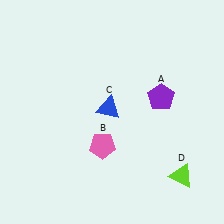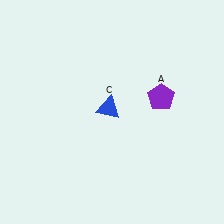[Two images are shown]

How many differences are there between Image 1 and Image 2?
There are 2 differences between the two images.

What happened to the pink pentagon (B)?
The pink pentagon (B) was removed in Image 2. It was in the bottom-left area of Image 1.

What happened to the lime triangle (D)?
The lime triangle (D) was removed in Image 2. It was in the bottom-right area of Image 1.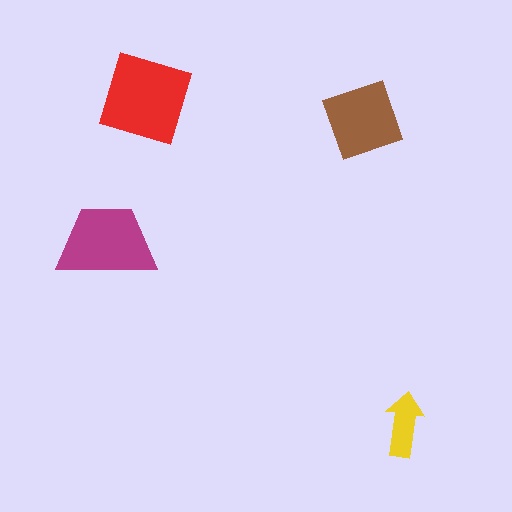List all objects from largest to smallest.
The red diamond, the magenta trapezoid, the brown square, the yellow arrow.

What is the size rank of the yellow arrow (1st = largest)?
4th.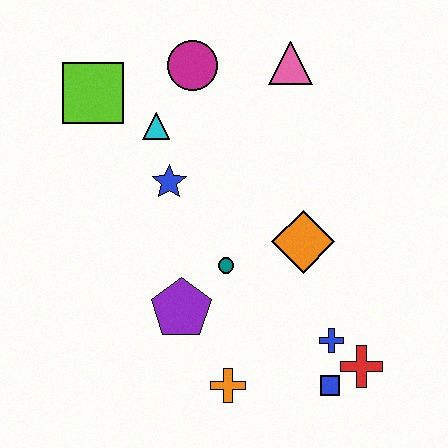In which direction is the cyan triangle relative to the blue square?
The cyan triangle is above the blue square.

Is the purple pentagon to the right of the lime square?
Yes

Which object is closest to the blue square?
The red cross is closest to the blue square.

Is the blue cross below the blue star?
Yes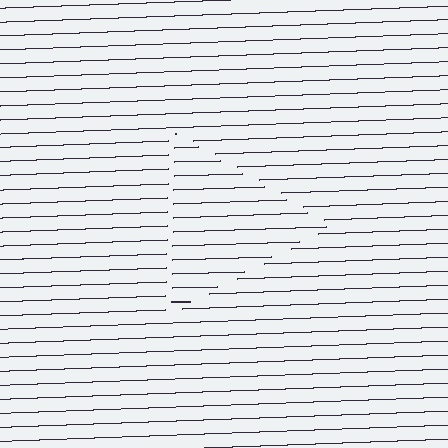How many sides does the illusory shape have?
3 sides — the line-ends trace a triangle.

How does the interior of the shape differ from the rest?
The interior of the shape contains the same grating, shifted by half a period — the contour is defined by the phase discontinuity where line-ends from the inner and outer gratings abut.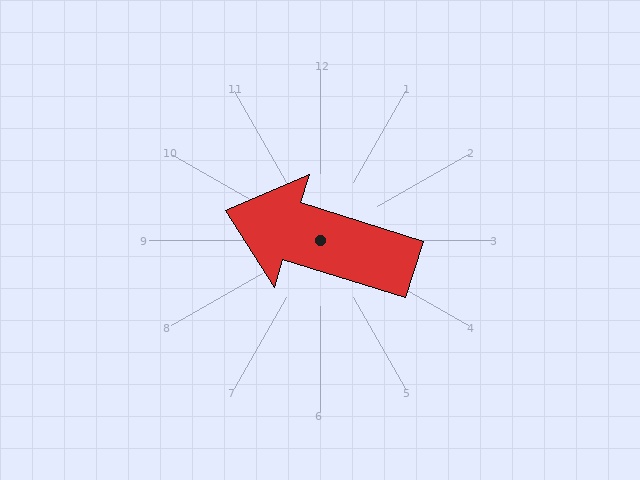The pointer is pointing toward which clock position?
Roughly 10 o'clock.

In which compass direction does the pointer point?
West.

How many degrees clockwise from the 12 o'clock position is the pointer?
Approximately 287 degrees.